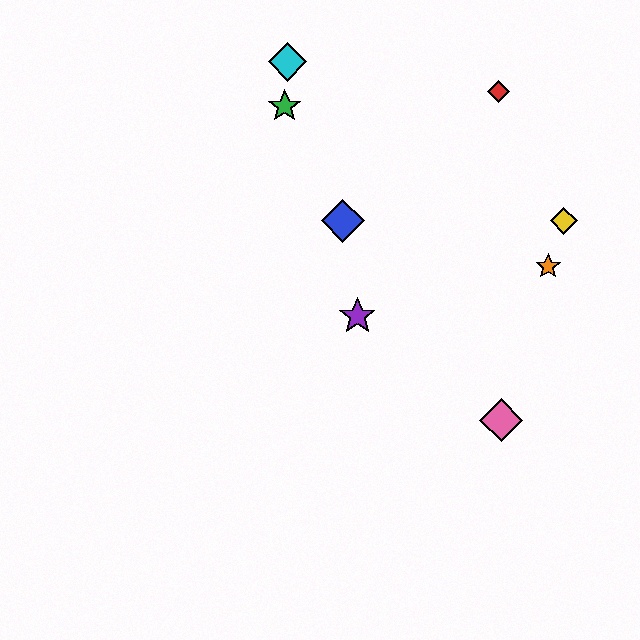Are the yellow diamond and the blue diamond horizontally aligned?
Yes, both are at y≈221.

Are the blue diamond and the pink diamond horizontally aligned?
No, the blue diamond is at y≈221 and the pink diamond is at y≈420.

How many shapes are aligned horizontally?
2 shapes (the blue diamond, the yellow diamond) are aligned horizontally.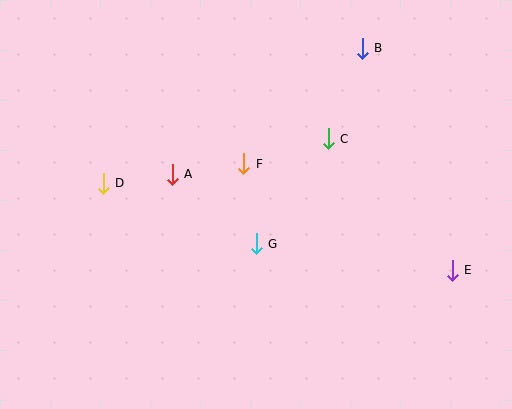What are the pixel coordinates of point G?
Point G is at (256, 244).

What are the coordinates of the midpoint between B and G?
The midpoint between B and G is at (309, 146).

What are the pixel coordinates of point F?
Point F is at (244, 164).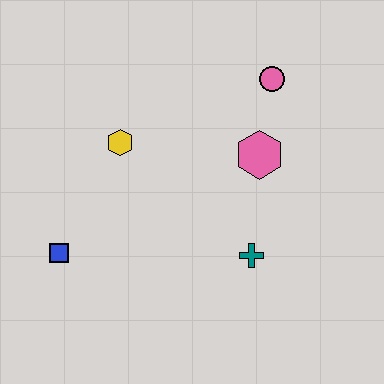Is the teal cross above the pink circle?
No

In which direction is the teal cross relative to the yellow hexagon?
The teal cross is to the right of the yellow hexagon.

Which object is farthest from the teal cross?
The blue square is farthest from the teal cross.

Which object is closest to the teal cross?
The pink hexagon is closest to the teal cross.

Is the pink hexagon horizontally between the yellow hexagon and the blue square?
No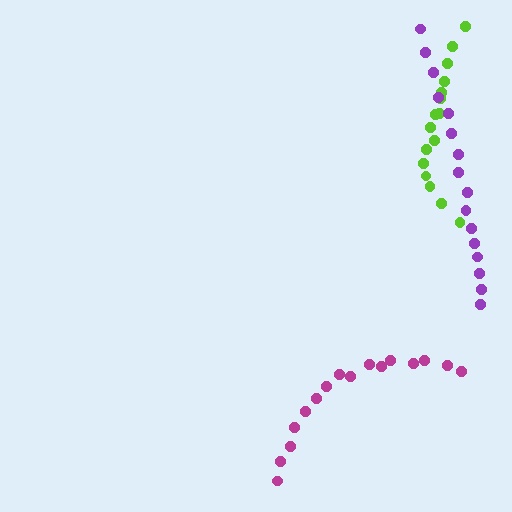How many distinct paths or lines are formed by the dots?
There are 3 distinct paths.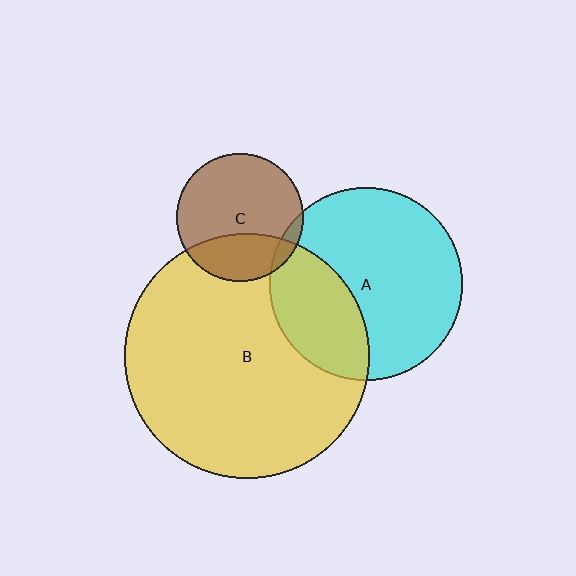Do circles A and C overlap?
Yes.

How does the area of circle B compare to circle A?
Approximately 1.6 times.